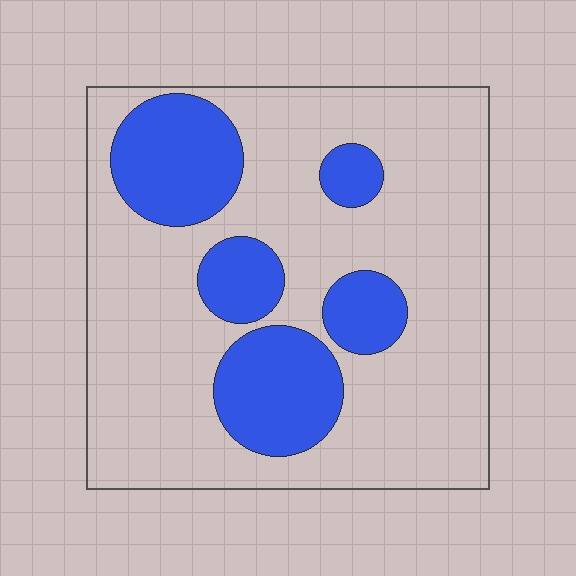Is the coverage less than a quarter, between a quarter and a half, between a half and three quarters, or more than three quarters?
Between a quarter and a half.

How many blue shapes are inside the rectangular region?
5.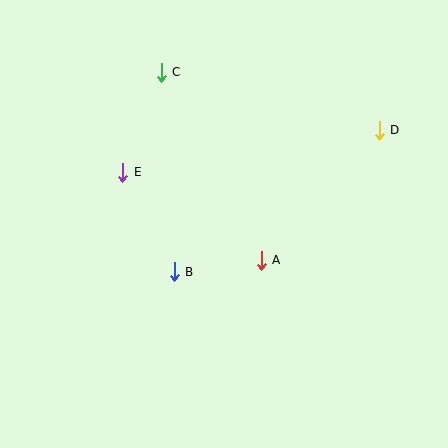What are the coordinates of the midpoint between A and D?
The midpoint between A and D is at (320, 195).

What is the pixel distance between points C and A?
The distance between C and A is 213 pixels.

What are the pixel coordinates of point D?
Point D is at (379, 130).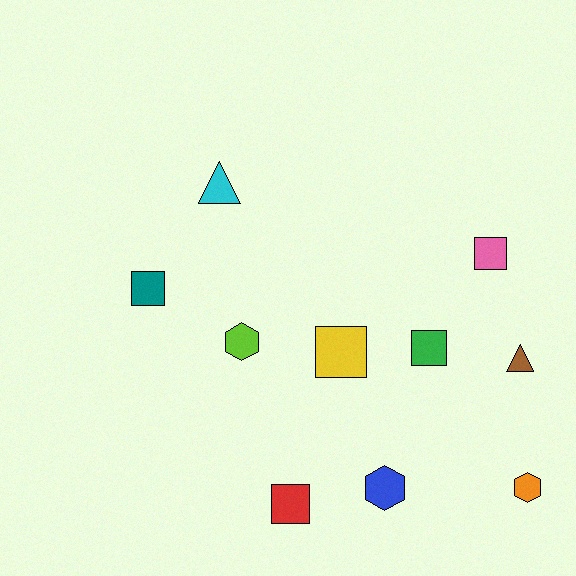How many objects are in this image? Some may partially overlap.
There are 10 objects.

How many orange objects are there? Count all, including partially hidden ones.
There is 1 orange object.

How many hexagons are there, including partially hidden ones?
There are 3 hexagons.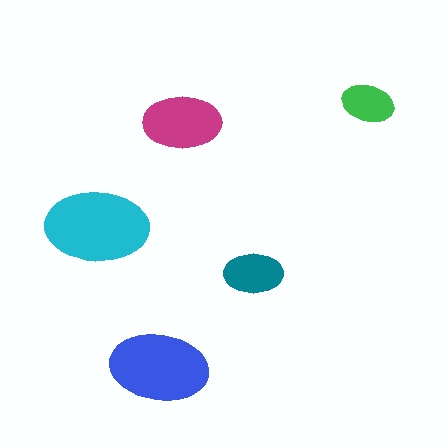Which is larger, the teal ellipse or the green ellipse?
The teal one.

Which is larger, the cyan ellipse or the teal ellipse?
The cyan one.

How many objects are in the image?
There are 5 objects in the image.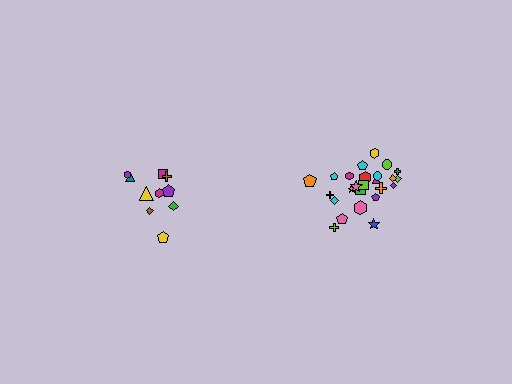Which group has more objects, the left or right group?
The right group.